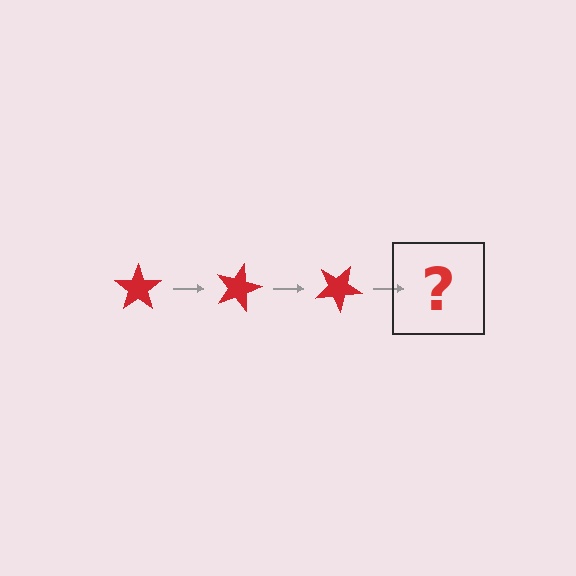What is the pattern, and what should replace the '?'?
The pattern is that the star rotates 15 degrees each step. The '?' should be a red star rotated 45 degrees.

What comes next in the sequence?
The next element should be a red star rotated 45 degrees.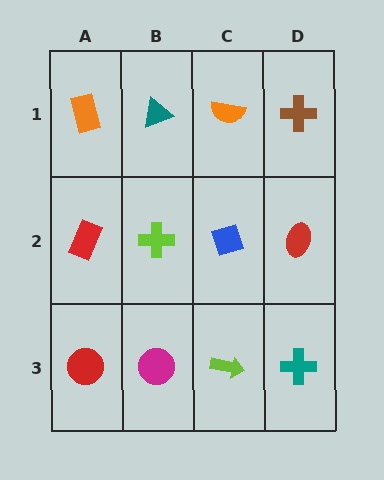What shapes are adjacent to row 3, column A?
A red rectangle (row 2, column A), a magenta circle (row 3, column B).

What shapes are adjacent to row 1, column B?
A lime cross (row 2, column B), an orange rectangle (row 1, column A), an orange semicircle (row 1, column C).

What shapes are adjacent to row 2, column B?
A teal triangle (row 1, column B), a magenta circle (row 3, column B), a red rectangle (row 2, column A), a blue diamond (row 2, column C).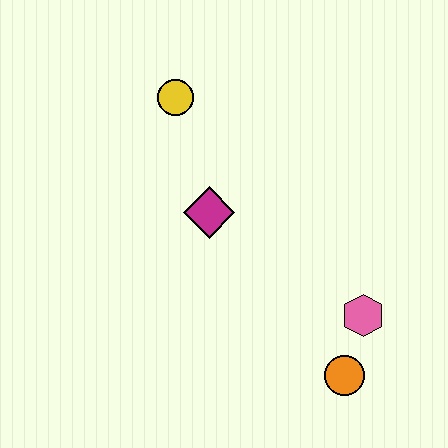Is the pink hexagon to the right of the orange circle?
Yes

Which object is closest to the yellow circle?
The magenta diamond is closest to the yellow circle.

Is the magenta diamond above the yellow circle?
No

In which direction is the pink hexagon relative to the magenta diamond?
The pink hexagon is to the right of the magenta diamond.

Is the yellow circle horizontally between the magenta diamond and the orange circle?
No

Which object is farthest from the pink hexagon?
The yellow circle is farthest from the pink hexagon.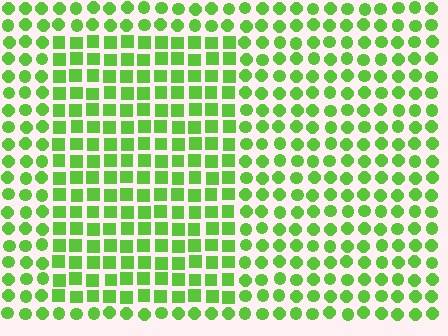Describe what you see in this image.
The image is filled with small lime elements arranged in a uniform grid. A rectangle-shaped region contains squares, while the surrounding area contains circles. The boundary is defined purely by the change in element shape.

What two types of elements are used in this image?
The image uses squares inside the rectangle region and circles outside it.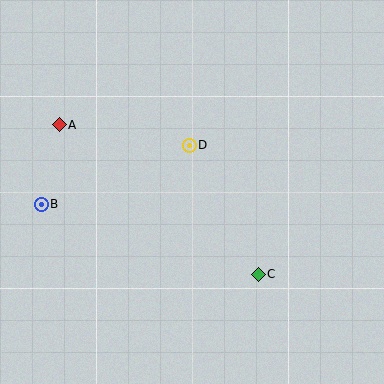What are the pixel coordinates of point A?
Point A is at (59, 125).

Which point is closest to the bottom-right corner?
Point C is closest to the bottom-right corner.